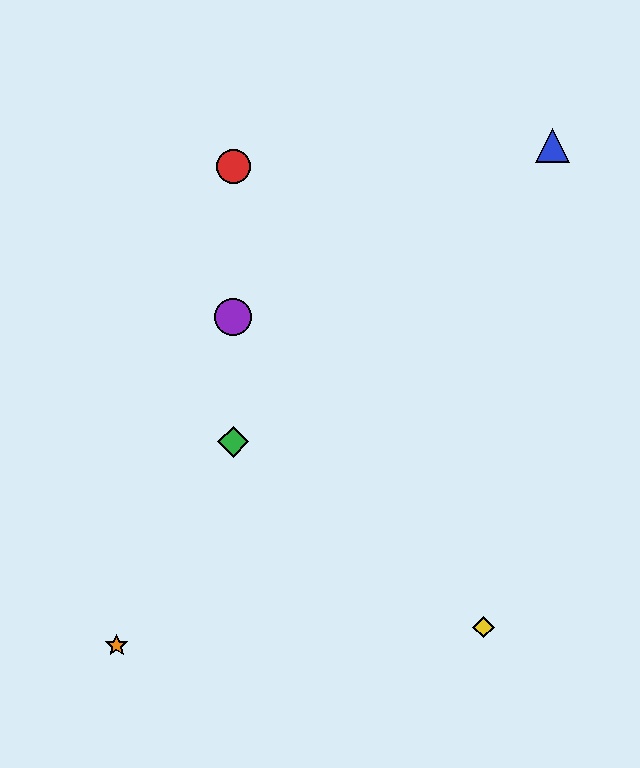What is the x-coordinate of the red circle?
The red circle is at x≈233.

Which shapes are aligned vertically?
The red circle, the green diamond, the purple circle are aligned vertically.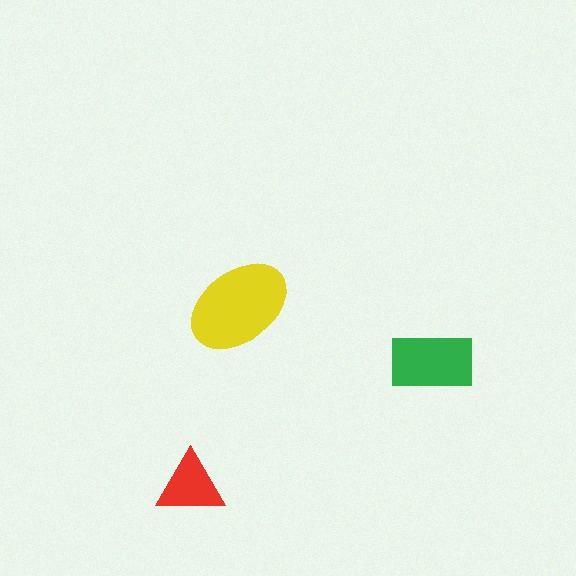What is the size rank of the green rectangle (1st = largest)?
2nd.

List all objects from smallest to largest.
The red triangle, the green rectangle, the yellow ellipse.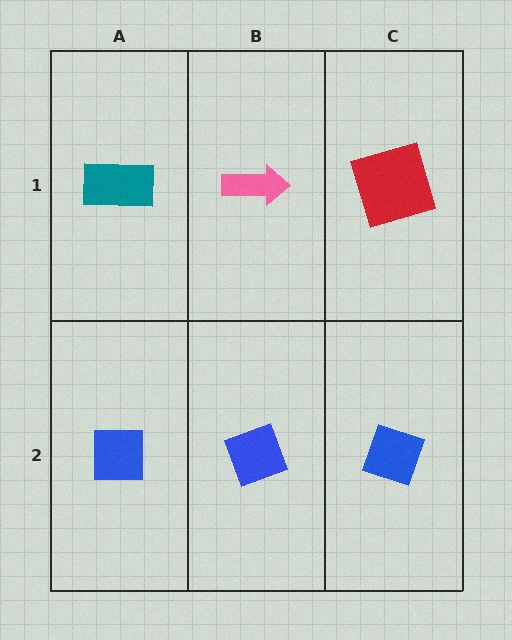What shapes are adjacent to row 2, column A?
A teal rectangle (row 1, column A), a blue diamond (row 2, column B).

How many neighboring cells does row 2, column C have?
2.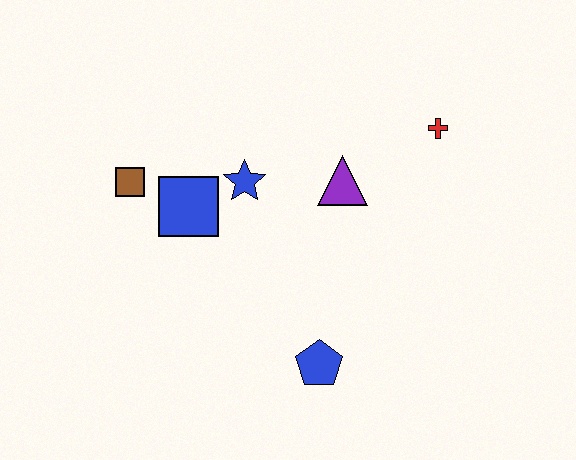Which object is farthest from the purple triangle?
The brown square is farthest from the purple triangle.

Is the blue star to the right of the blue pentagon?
No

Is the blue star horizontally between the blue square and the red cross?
Yes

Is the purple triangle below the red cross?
Yes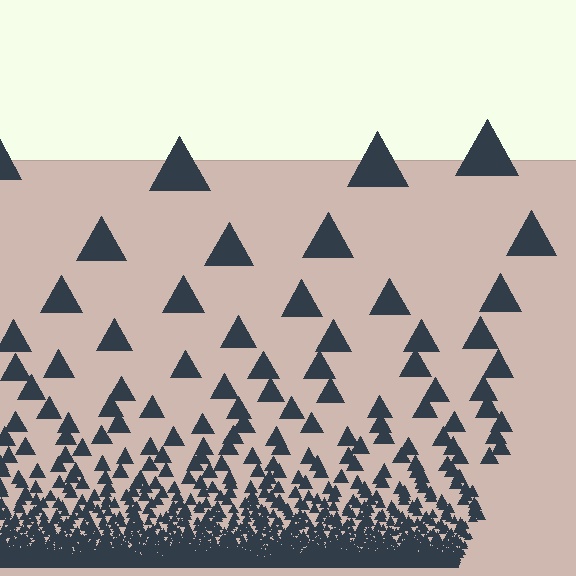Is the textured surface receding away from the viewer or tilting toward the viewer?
The surface appears to tilt toward the viewer. Texture elements get larger and sparser toward the top.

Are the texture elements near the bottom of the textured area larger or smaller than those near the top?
Smaller. The gradient is inverted — elements near the bottom are smaller and denser.